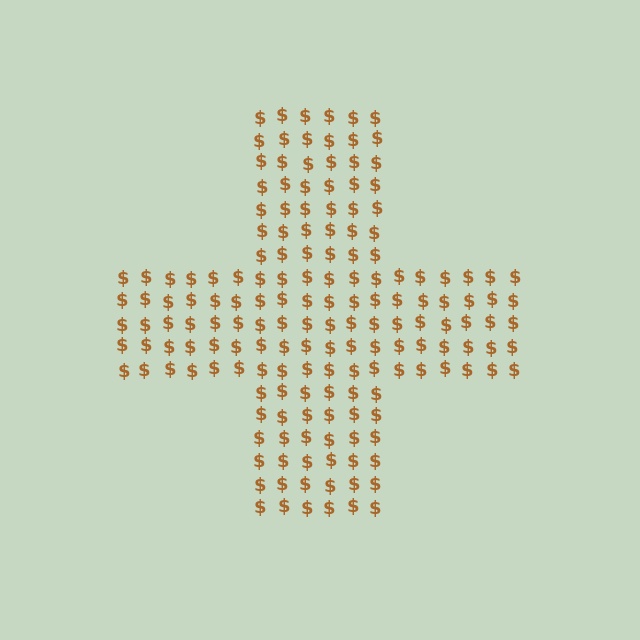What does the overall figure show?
The overall figure shows a cross.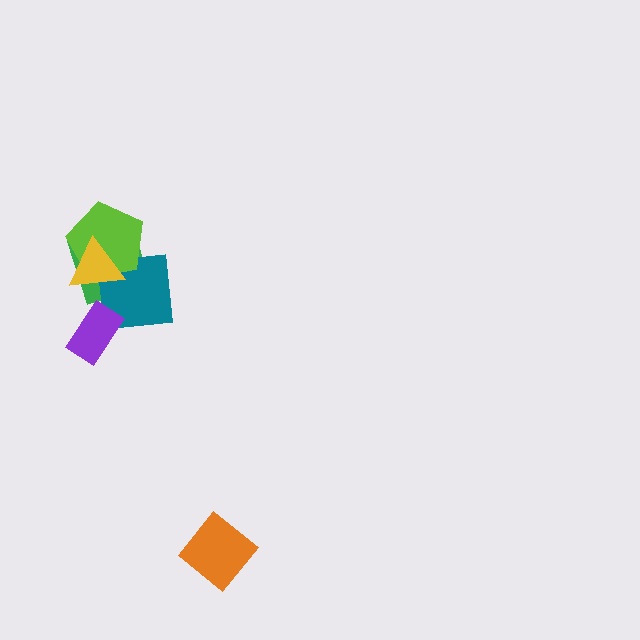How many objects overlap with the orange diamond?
0 objects overlap with the orange diamond.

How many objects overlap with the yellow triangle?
3 objects overlap with the yellow triangle.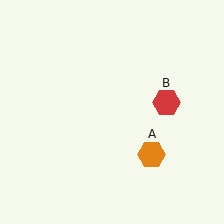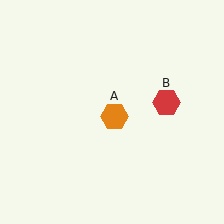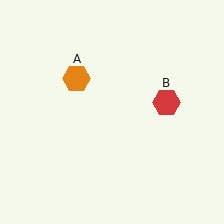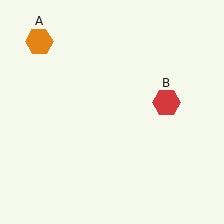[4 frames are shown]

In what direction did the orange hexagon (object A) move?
The orange hexagon (object A) moved up and to the left.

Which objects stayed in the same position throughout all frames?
Red hexagon (object B) remained stationary.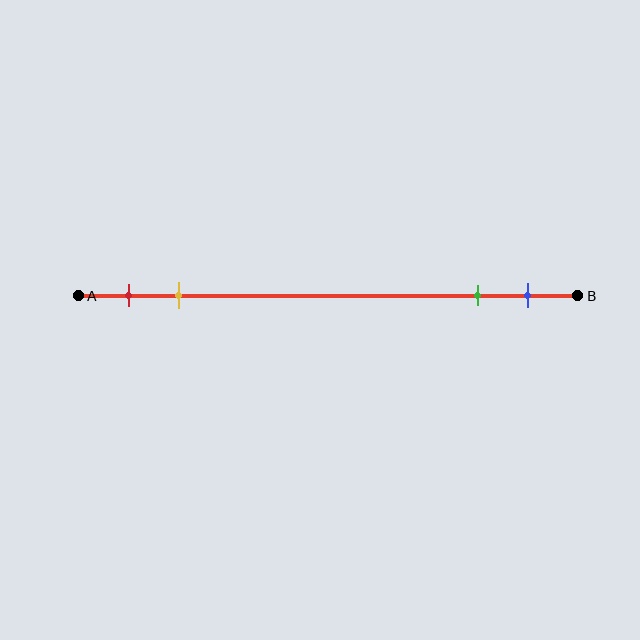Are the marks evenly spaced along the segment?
No, the marks are not evenly spaced.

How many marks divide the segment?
There are 4 marks dividing the segment.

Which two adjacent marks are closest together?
The green and blue marks are the closest adjacent pair.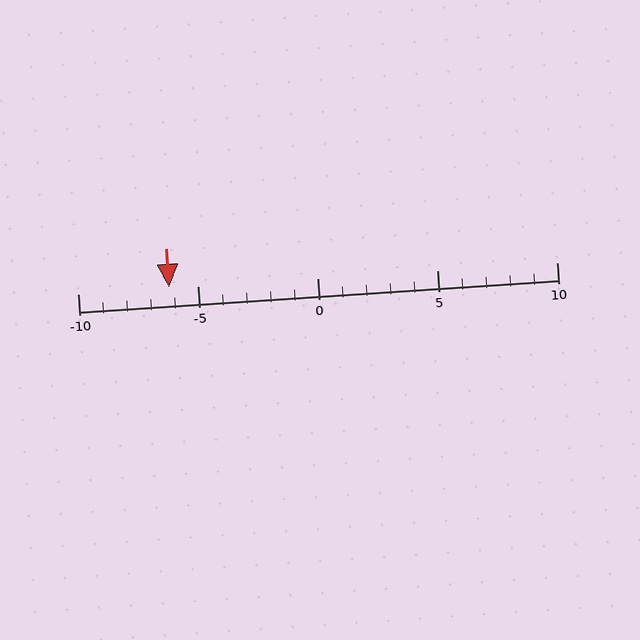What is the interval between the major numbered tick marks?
The major tick marks are spaced 5 units apart.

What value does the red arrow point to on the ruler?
The red arrow points to approximately -6.